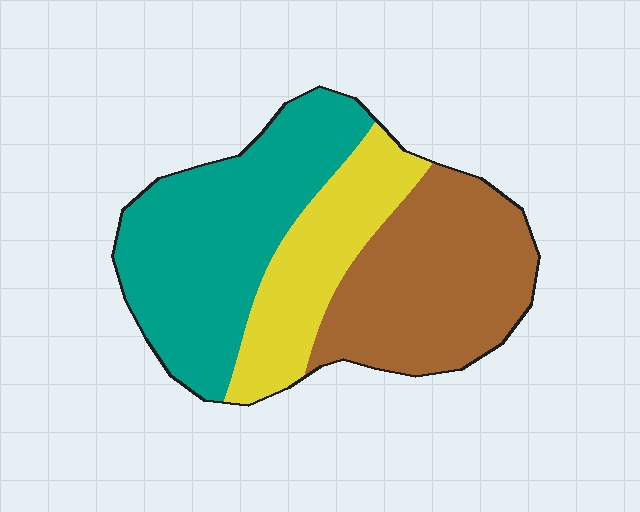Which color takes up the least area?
Yellow, at roughly 25%.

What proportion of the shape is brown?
Brown takes up about three eighths (3/8) of the shape.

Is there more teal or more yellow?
Teal.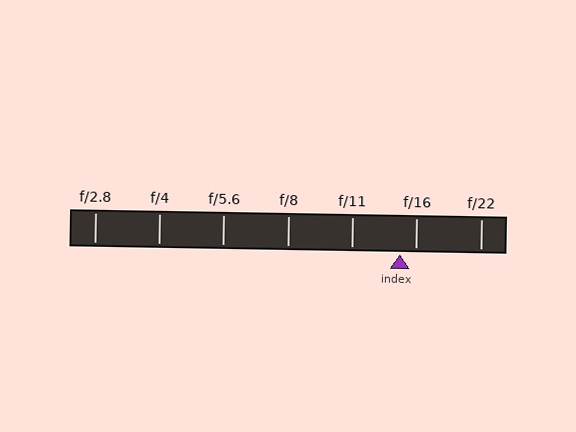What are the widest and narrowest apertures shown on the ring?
The widest aperture shown is f/2.8 and the narrowest is f/22.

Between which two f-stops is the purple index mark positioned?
The index mark is between f/11 and f/16.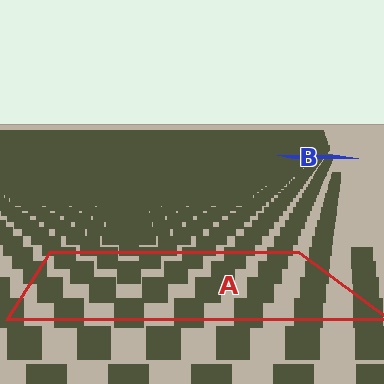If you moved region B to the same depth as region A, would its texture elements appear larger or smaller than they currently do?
They would appear larger. At a closer depth, the same texture elements are projected at a bigger on-screen size.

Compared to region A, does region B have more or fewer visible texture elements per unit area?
Region B has more texture elements per unit area — they are packed more densely because it is farther away.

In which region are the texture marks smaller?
The texture marks are smaller in region B, because it is farther away.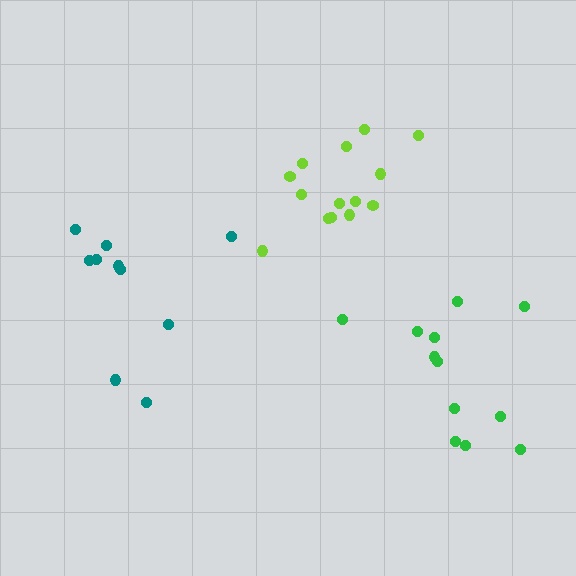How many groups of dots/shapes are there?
There are 3 groups.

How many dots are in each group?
Group 1: 10 dots, Group 2: 12 dots, Group 3: 14 dots (36 total).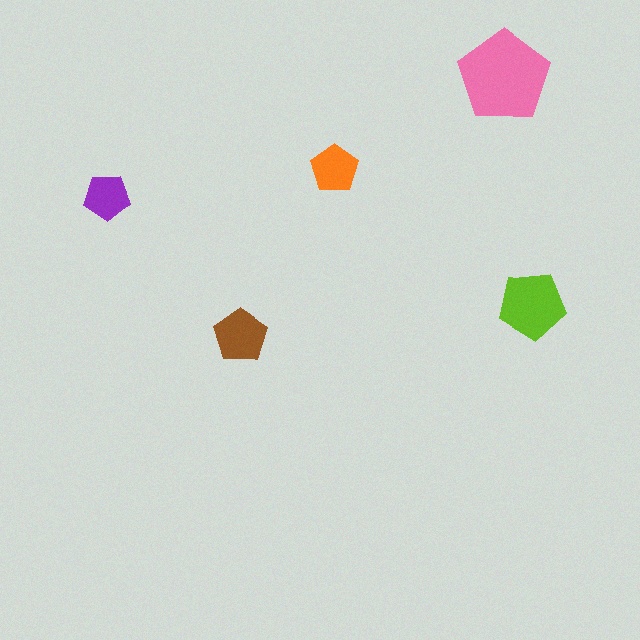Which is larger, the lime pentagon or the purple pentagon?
The lime one.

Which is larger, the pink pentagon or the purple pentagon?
The pink one.